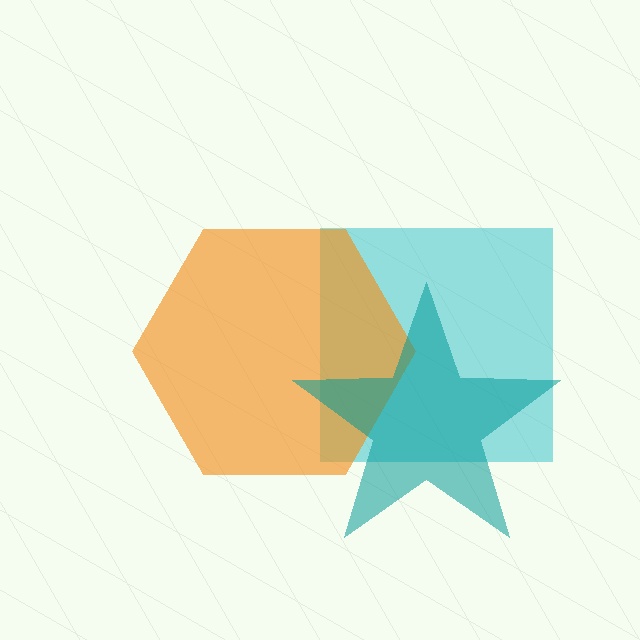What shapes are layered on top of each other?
The layered shapes are: a cyan square, an orange hexagon, a teal star.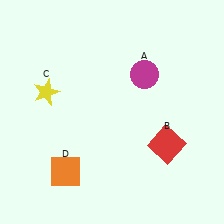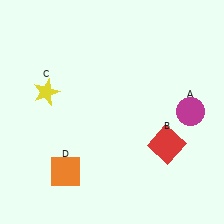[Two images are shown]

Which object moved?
The magenta circle (A) moved right.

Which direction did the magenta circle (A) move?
The magenta circle (A) moved right.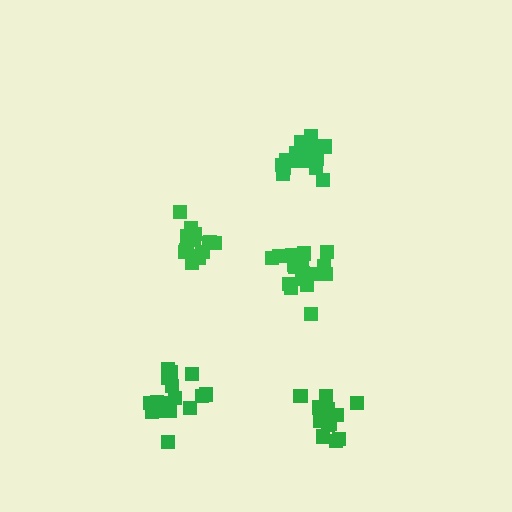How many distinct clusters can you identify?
There are 5 distinct clusters.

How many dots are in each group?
Group 1: 20 dots, Group 2: 14 dots, Group 3: 20 dots, Group 4: 20 dots, Group 5: 16 dots (90 total).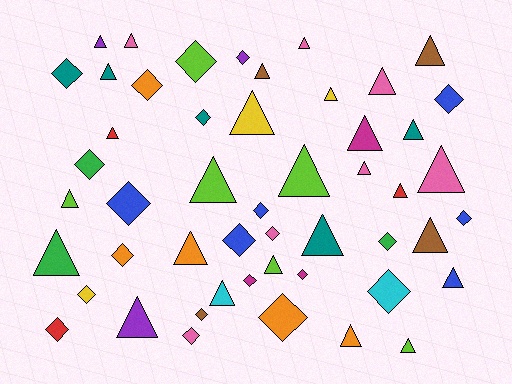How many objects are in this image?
There are 50 objects.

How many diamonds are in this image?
There are 22 diamonds.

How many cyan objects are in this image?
There are 2 cyan objects.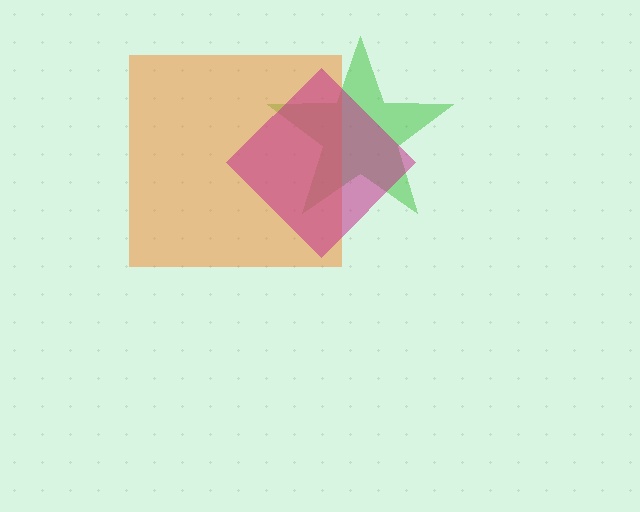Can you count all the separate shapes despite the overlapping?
Yes, there are 3 separate shapes.